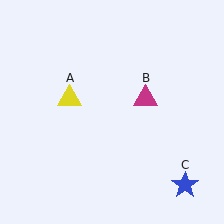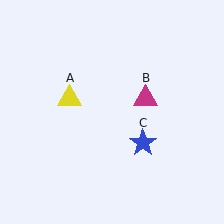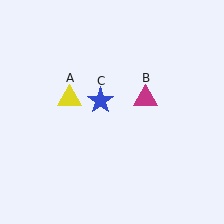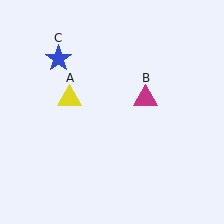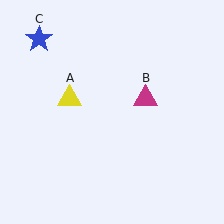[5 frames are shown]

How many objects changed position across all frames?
1 object changed position: blue star (object C).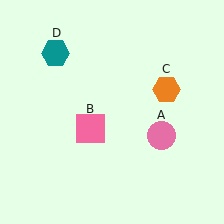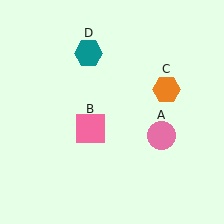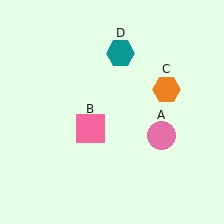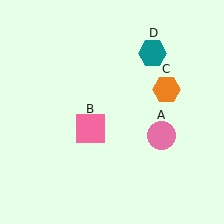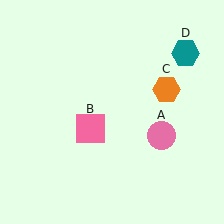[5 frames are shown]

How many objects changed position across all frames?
1 object changed position: teal hexagon (object D).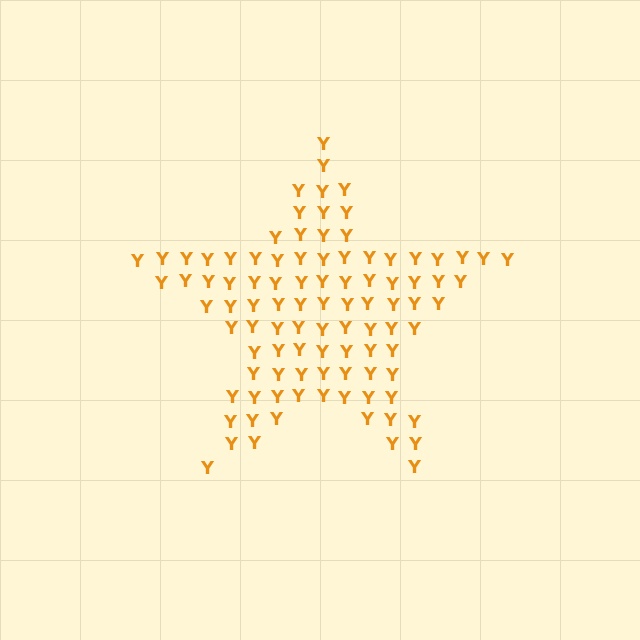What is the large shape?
The large shape is a star.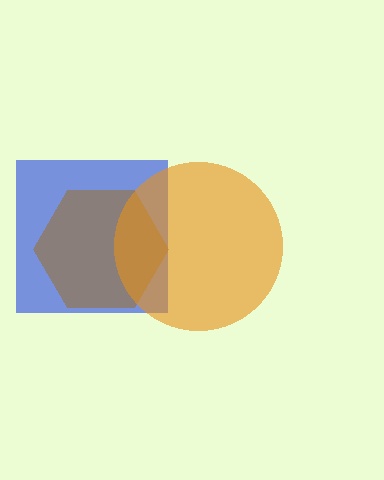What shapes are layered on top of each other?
The layered shapes are: a blue square, a brown hexagon, an orange circle.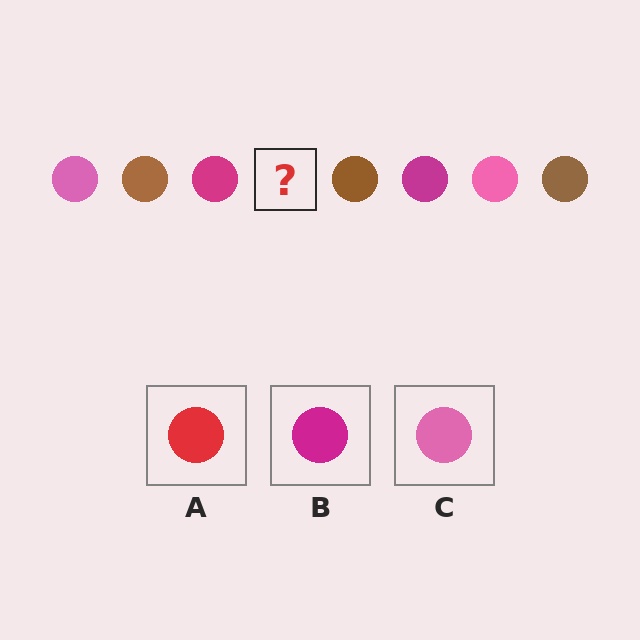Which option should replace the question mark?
Option C.